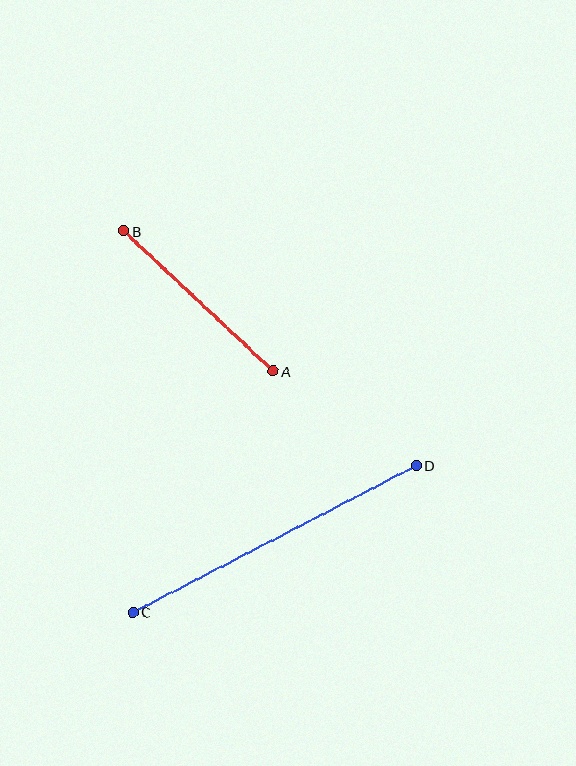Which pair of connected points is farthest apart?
Points C and D are farthest apart.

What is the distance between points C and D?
The distance is approximately 319 pixels.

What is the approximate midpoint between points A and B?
The midpoint is at approximately (198, 301) pixels.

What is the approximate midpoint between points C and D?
The midpoint is at approximately (274, 539) pixels.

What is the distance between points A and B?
The distance is approximately 205 pixels.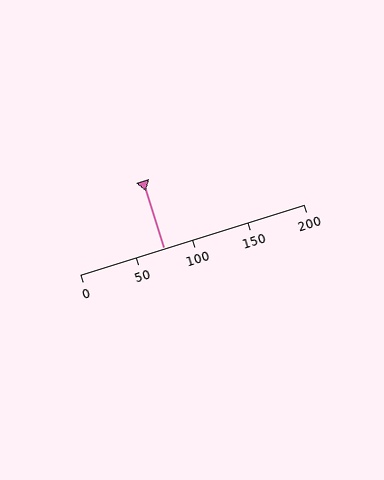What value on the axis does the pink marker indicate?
The marker indicates approximately 75.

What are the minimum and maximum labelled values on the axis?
The axis runs from 0 to 200.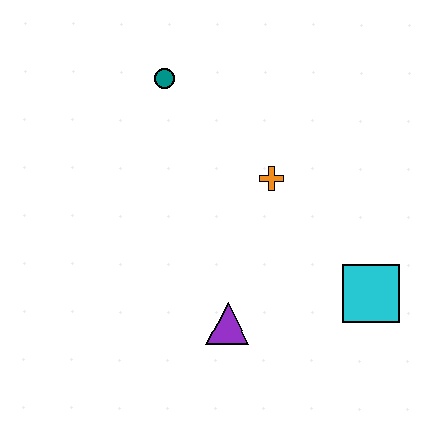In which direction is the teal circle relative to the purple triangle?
The teal circle is above the purple triangle.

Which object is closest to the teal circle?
The orange cross is closest to the teal circle.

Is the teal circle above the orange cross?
Yes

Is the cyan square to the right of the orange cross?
Yes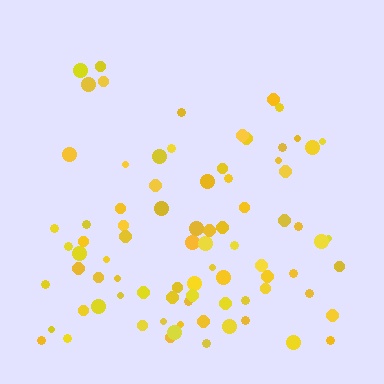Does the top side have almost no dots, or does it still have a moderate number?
Still a moderate number, just noticeably fewer than the bottom.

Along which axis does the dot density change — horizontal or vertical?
Vertical.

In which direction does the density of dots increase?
From top to bottom, with the bottom side densest.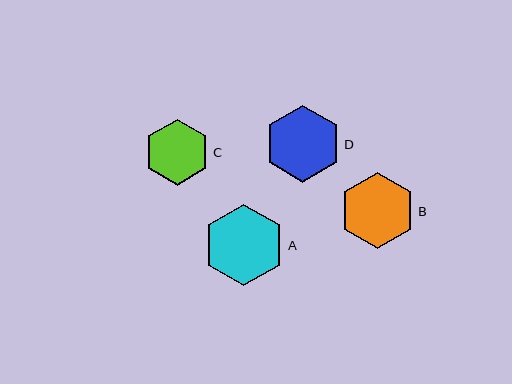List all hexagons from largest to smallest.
From largest to smallest: A, D, B, C.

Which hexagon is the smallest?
Hexagon C is the smallest with a size of approximately 66 pixels.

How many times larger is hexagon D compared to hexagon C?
Hexagon D is approximately 1.2 times the size of hexagon C.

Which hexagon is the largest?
Hexagon A is the largest with a size of approximately 82 pixels.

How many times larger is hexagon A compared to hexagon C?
Hexagon A is approximately 1.2 times the size of hexagon C.